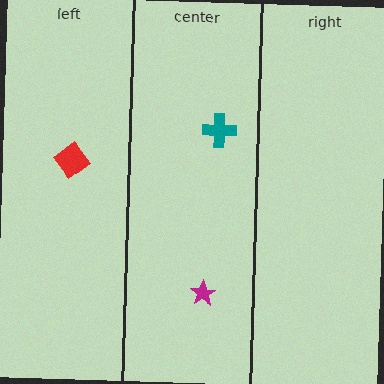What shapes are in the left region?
The red diamond.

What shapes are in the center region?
The magenta star, the teal cross.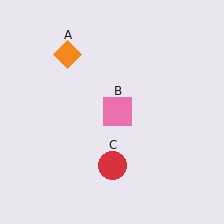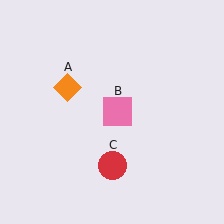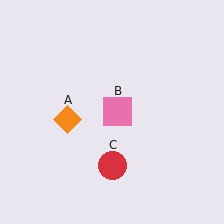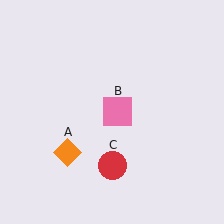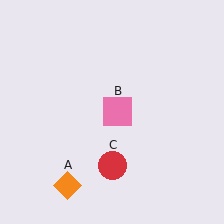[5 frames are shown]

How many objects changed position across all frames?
1 object changed position: orange diamond (object A).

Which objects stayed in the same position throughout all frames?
Pink square (object B) and red circle (object C) remained stationary.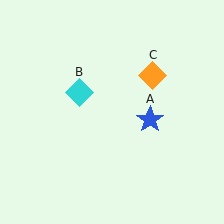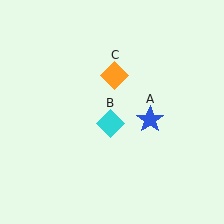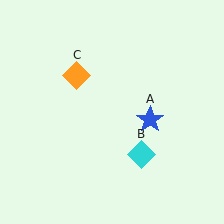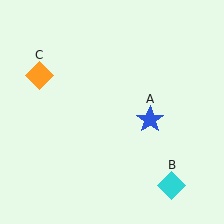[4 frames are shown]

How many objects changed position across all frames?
2 objects changed position: cyan diamond (object B), orange diamond (object C).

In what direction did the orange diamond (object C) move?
The orange diamond (object C) moved left.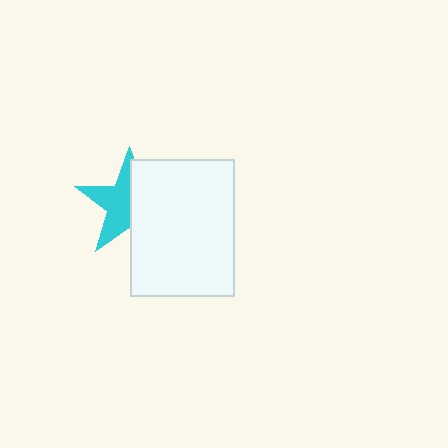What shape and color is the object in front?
The object in front is a white rectangle.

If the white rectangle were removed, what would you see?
You would see the complete cyan star.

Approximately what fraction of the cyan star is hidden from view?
Roughly 49% of the cyan star is hidden behind the white rectangle.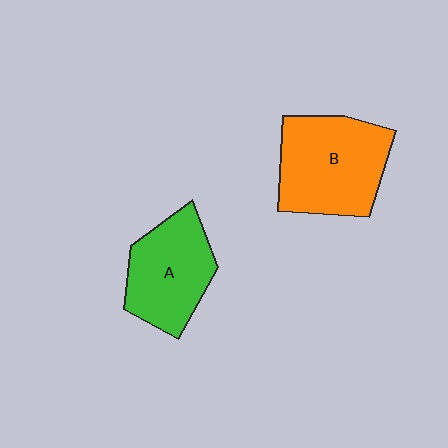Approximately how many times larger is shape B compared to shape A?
Approximately 1.2 times.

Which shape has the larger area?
Shape B (orange).